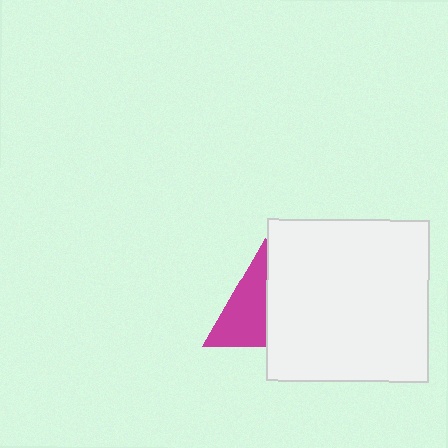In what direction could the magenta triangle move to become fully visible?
The magenta triangle could move left. That would shift it out from behind the white square entirely.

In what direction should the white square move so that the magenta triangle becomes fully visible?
The white square should move right. That is the shortest direction to clear the overlap and leave the magenta triangle fully visible.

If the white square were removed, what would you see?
You would see the complete magenta triangle.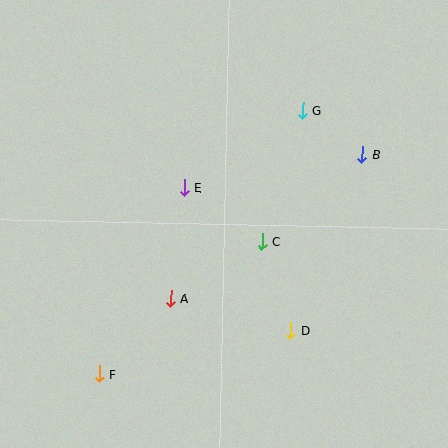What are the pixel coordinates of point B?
Point B is at (362, 155).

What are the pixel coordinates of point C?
Point C is at (262, 241).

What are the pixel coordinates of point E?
Point E is at (184, 188).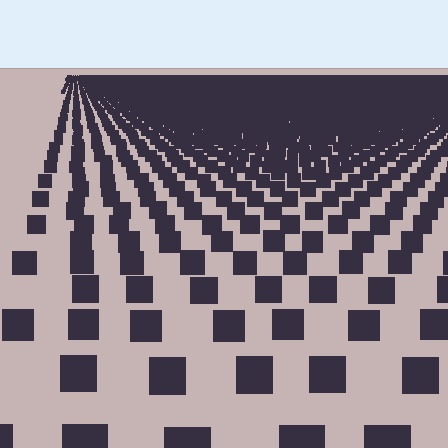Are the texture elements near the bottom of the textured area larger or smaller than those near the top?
Larger. Near the bottom, elements are closer to the viewer and appear at a bigger on-screen size.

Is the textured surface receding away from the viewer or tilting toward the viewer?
The surface is receding away from the viewer. Texture elements get smaller and denser toward the top.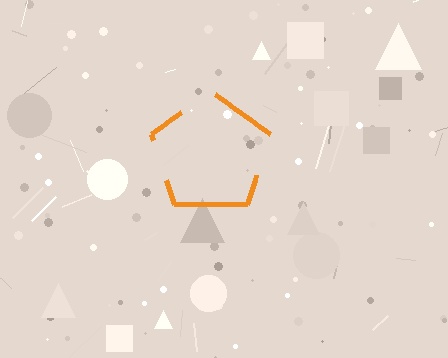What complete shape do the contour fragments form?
The contour fragments form a pentagon.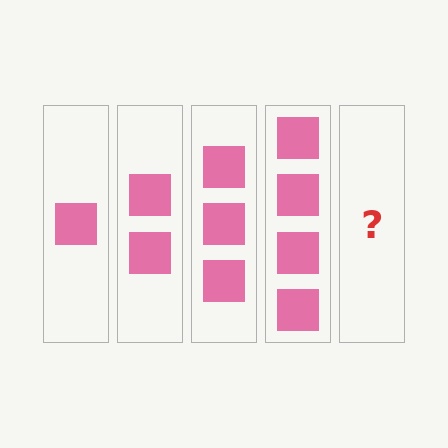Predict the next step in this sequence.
The next step is 5 squares.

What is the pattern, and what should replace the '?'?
The pattern is that each step adds one more square. The '?' should be 5 squares.